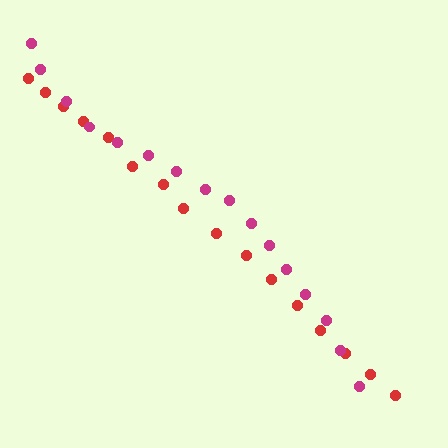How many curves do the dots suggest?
There are 2 distinct paths.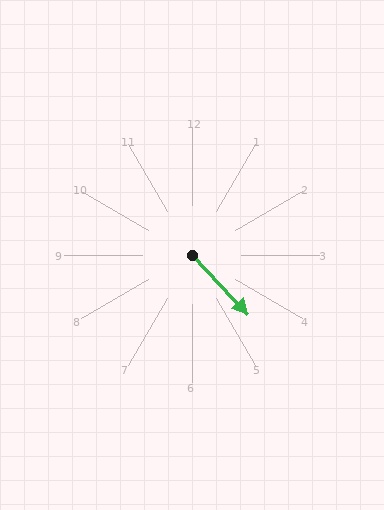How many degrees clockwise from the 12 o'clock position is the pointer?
Approximately 137 degrees.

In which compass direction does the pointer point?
Southeast.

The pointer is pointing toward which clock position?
Roughly 5 o'clock.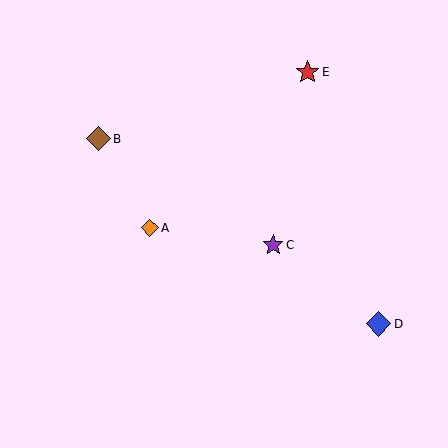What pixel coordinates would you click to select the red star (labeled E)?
Click at (308, 72) to select the red star E.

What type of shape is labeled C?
Shape C is a purple star.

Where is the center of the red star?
The center of the red star is at (308, 72).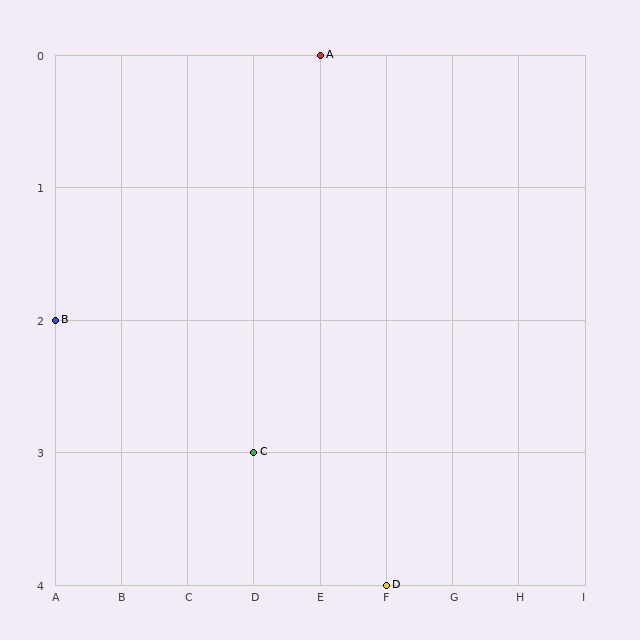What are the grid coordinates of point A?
Point A is at grid coordinates (E, 0).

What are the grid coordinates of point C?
Point C is at grid coordinates (D, 3).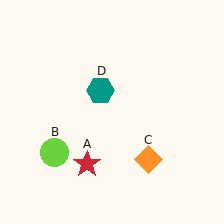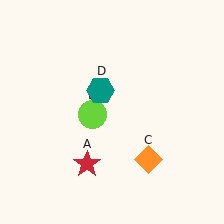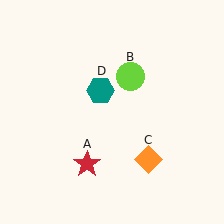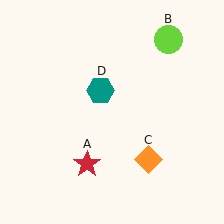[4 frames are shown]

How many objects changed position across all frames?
1 object changed position: lime circle (object B).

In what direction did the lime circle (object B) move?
The lime circle (object B) moved up and to the right.